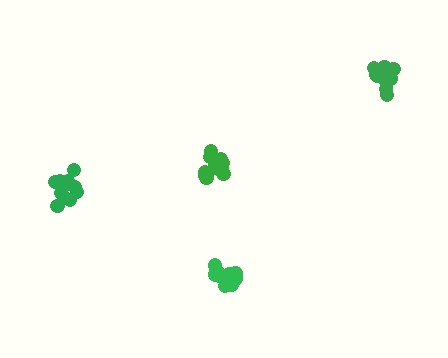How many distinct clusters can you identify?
There are 4 distinct clusters.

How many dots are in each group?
Group 1: 15 dots, Group 2: 11 dots, Group 3: 11 dots, Group 4: 11 dots (48 total).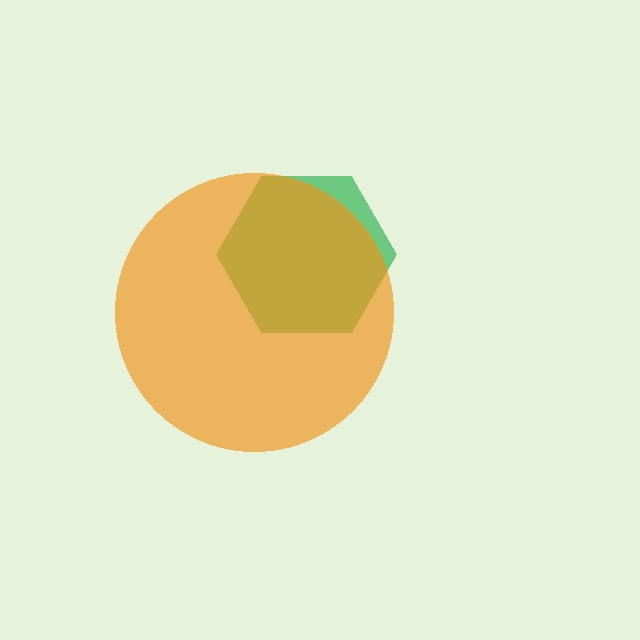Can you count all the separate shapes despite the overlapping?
Yes, there are 2 separate shapes.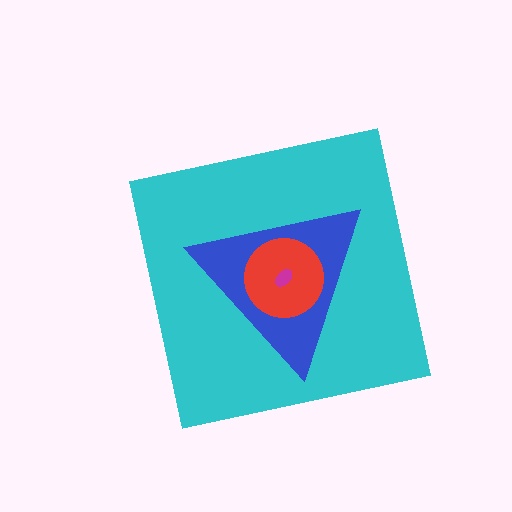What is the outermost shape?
The cyan square.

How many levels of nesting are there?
4.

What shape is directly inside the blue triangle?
The red circle.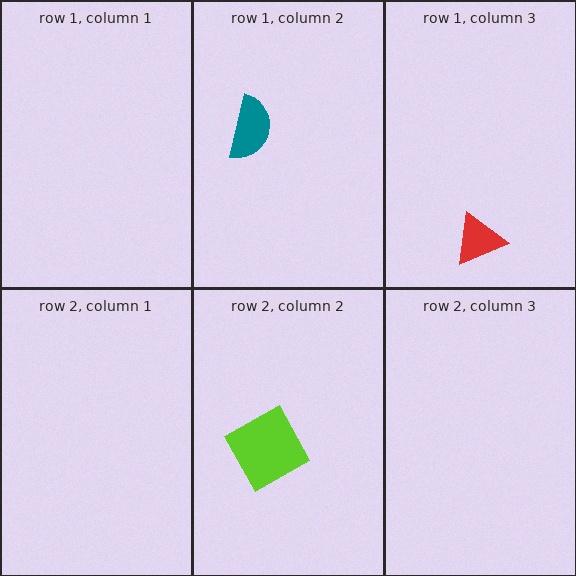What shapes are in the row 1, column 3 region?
The red triangle.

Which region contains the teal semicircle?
The row 1, column 2 region.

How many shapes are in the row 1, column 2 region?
1.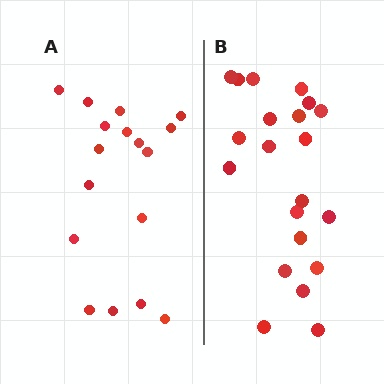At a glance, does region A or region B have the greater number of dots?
Region B (the right region) has more dots.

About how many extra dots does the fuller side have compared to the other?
Region B has about 4 more dots than region A.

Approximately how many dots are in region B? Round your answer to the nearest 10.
About 20 dots. (The exact count is 21, which rounds to 20.)